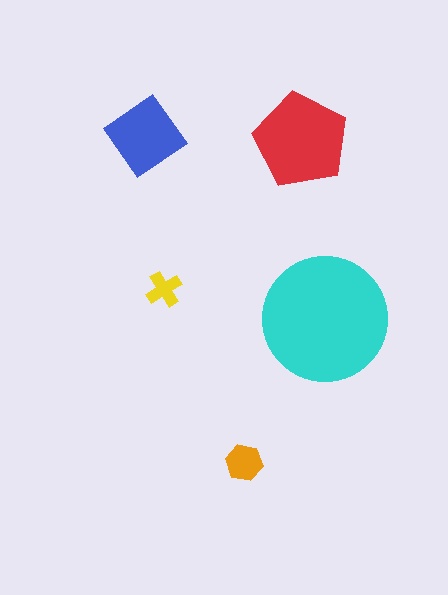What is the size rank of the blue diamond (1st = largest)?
3rd.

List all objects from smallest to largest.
The yellow cross, the orange hexagon, the blue diamond, the red pentagon, the cyan circle.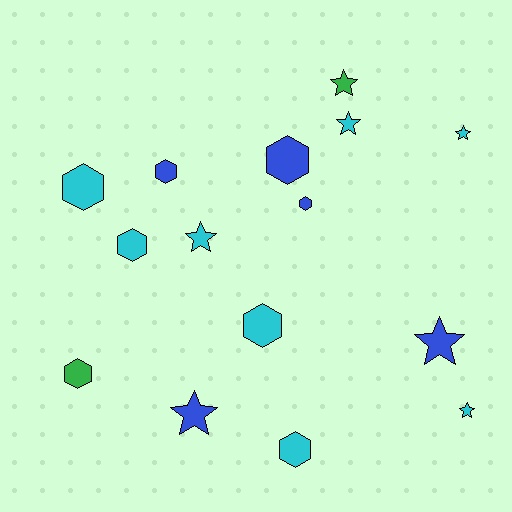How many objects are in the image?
There are 15 objects.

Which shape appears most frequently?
Hexagon, with 8 objects.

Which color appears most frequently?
Cyan, with 8 objects.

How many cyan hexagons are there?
There are 4 cyan hexagons.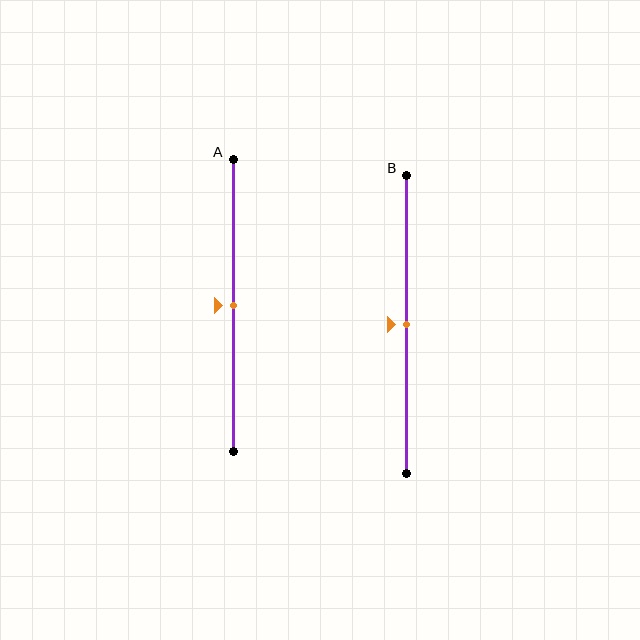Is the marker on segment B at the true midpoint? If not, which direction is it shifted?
Yes, the marker on segment B is at the true midpoint.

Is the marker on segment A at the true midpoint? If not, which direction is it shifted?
Yes, the marker on segment A is at the true midpoint.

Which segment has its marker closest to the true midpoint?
Segment A has its marker closest to the true midpoint.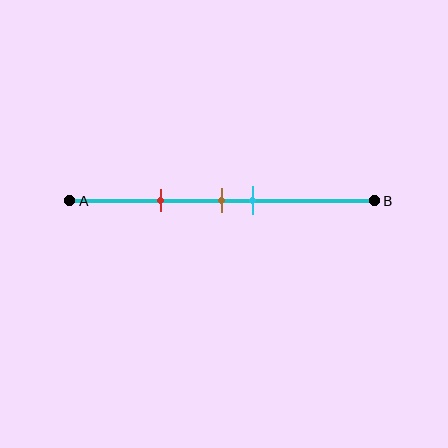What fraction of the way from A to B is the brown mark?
The brown mark is approximately 50% (0.5) of the way from A to B.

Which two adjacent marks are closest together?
The brown and cyan marks are the closest adjacent pair.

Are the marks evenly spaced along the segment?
No, the marks are not evenly spaced.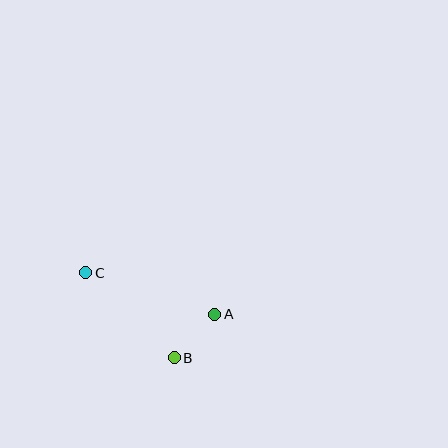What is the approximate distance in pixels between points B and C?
The distance between B and C is approximately 123 pixels.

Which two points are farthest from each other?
Points A and C are farthest from each other.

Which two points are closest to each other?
Points A and B are closest to each other.